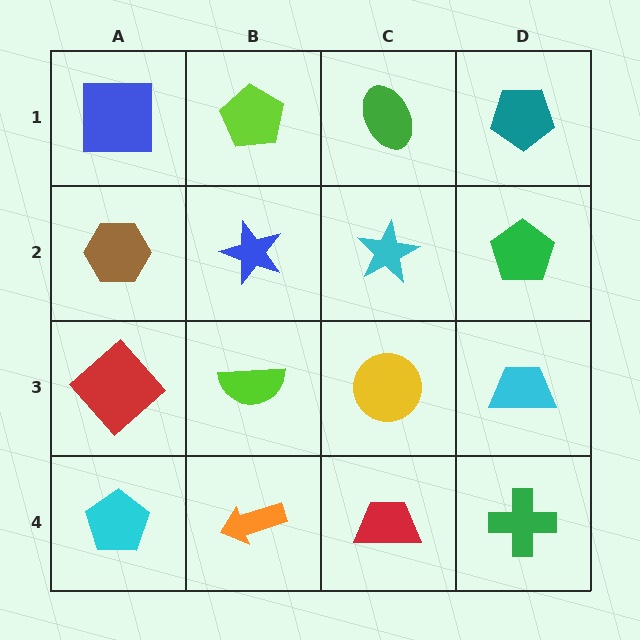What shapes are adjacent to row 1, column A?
A brown hexagon (row 2, column A), a lime pentagon (row 1, column B).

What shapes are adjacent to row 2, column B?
A lime pentagon (row 1, column B), a lime semicircle (row 3, column B), a brown hexagon (row 2, column A), a cyan star (row 2, column C).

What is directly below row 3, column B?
An orange arrow.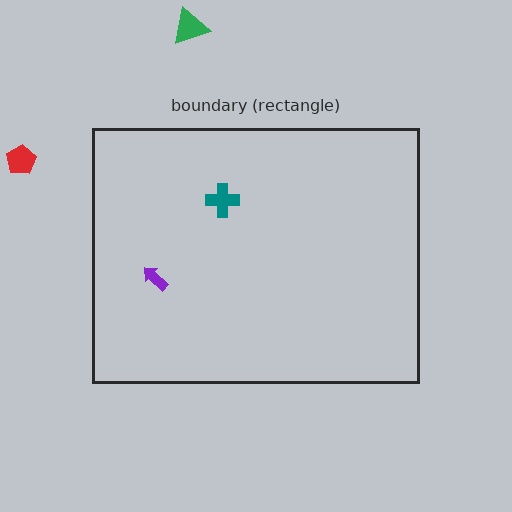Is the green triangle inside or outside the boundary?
Outside.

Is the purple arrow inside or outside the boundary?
Inside.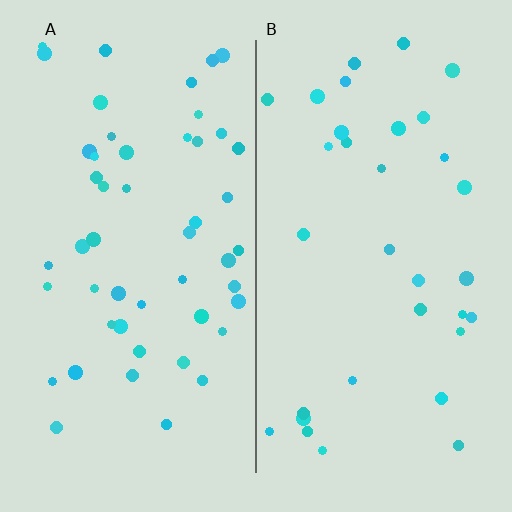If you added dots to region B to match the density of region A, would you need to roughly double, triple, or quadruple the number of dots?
Approximately double.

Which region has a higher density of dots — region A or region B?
A (the left).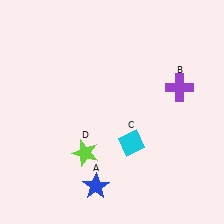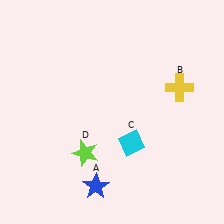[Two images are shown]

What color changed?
The cross (B) changed from purple in Image 1 to yellow in Image 2.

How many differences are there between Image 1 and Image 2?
There is 1 difference between the two images.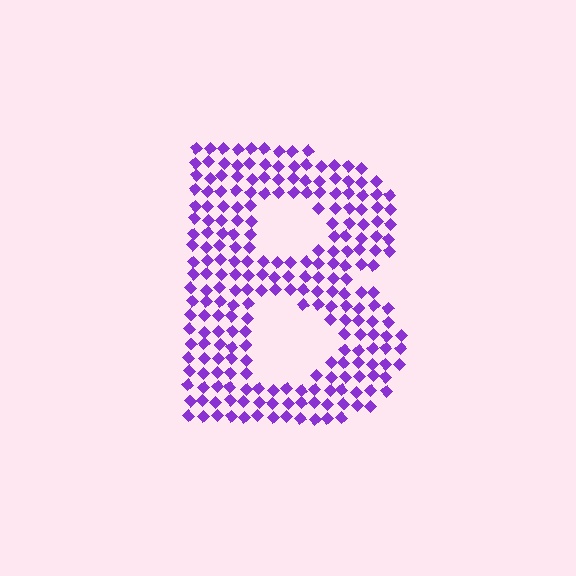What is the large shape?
The large shape is the letter B.